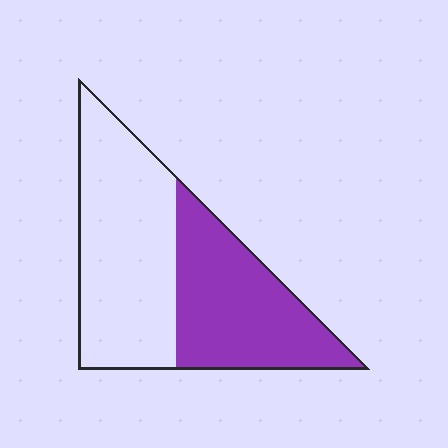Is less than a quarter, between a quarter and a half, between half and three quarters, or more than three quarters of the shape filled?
Between a quarter and a half.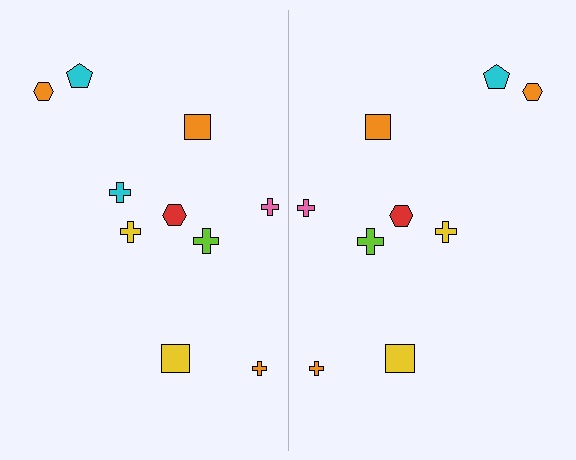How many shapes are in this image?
There are 19 shapes in this image.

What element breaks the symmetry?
A cyan cross is missing from the right side.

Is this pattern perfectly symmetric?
No, the pattern is not perfectly symmetric. A cyan cross is missing from the right side.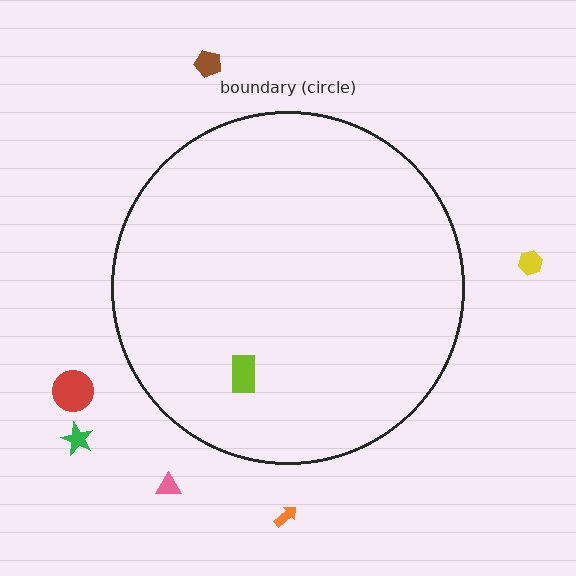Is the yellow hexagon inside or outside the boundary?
Outside.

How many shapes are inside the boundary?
1 inside, 6 outside.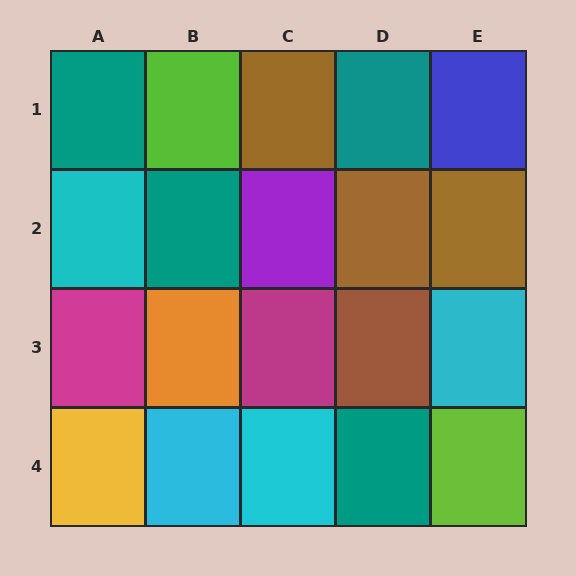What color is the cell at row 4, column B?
Cyan.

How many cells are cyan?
4 cells are cyan.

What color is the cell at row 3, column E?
Cyan.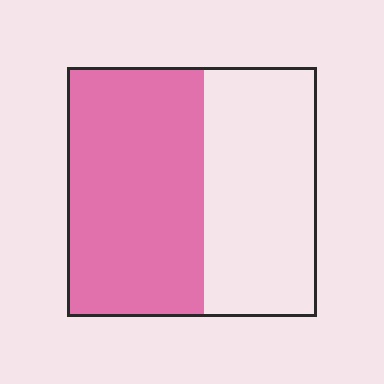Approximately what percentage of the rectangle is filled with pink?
Approximately 55%.